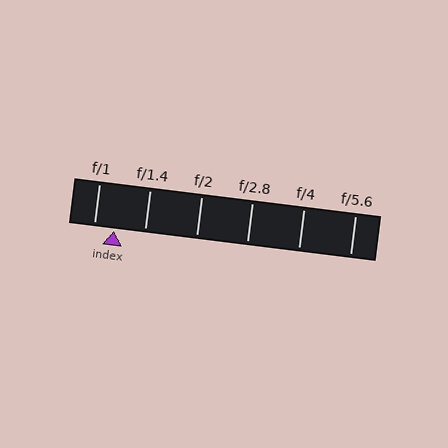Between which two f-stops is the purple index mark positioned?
The index mark is between f/1 and f/1.4.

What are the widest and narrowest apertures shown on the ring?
The widest aperture shown is f/1 and the narrowest is f/5.6.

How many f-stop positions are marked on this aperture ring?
There are 6 f-stop positions marked.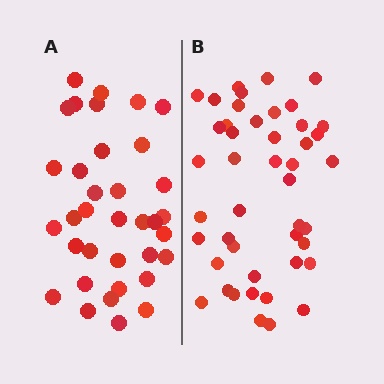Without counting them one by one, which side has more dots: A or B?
Region B (the right region) has more dots.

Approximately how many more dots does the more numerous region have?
Region B has roughly 10 or so more dots than region A.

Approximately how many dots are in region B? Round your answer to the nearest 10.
About 40 dots. (The exact count is 45, which rounds to 40.)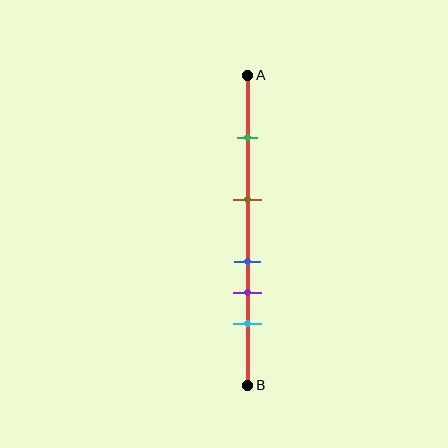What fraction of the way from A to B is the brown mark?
The brown mark is approximately 40% (0.4) of the way from A to B.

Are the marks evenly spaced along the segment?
No, the marks are not evenly spaced.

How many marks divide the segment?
There are 5 marks dividing the segment.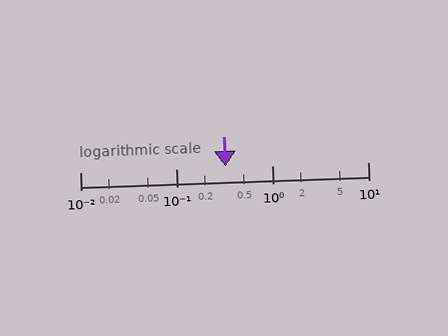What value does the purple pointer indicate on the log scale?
The pointer indicates approximately 0.33.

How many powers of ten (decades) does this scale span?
The scale spans 3 decades, from 0.01 to 10.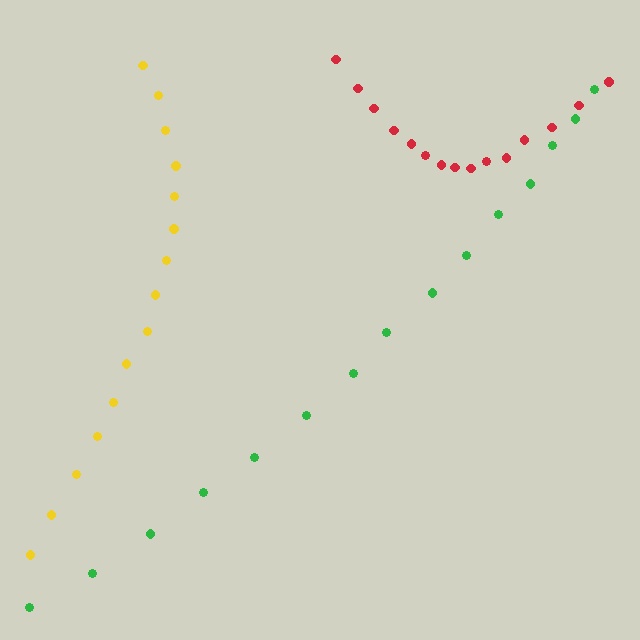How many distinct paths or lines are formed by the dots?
There are 3 distinct paths.